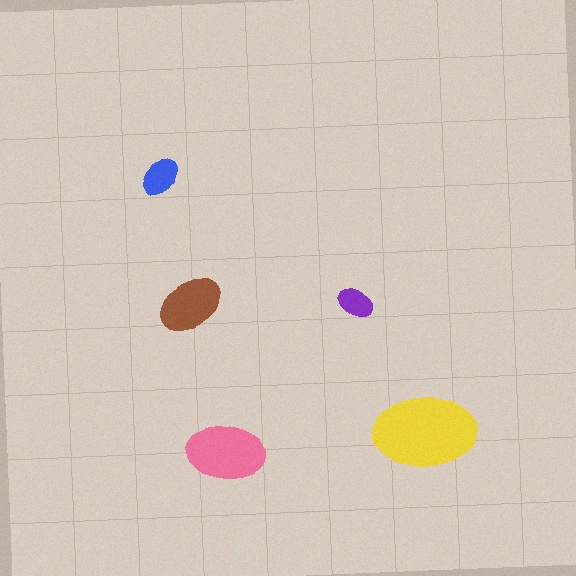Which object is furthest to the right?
The yellow ellipse is rightmost.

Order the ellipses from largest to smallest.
the yellow one, the pink one, the brown one, the blue one, the purple one.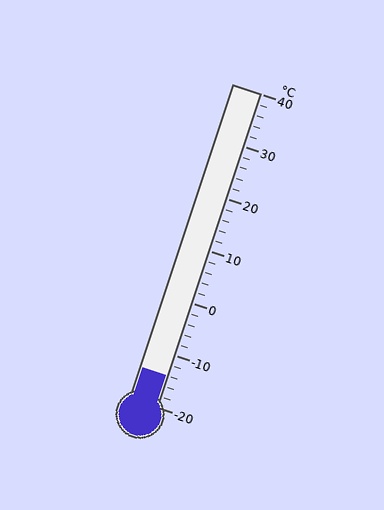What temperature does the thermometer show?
The thermometer shows approximately -14°C.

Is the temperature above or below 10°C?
The temperature is below 10°C.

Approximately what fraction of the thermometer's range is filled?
The thermometer is filled to approximately 10% of its range.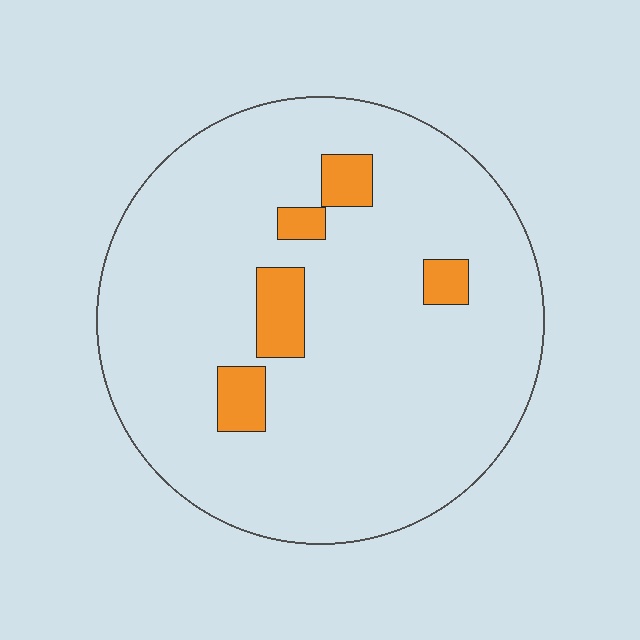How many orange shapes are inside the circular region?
5.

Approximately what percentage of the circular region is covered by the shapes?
Approximately 10%.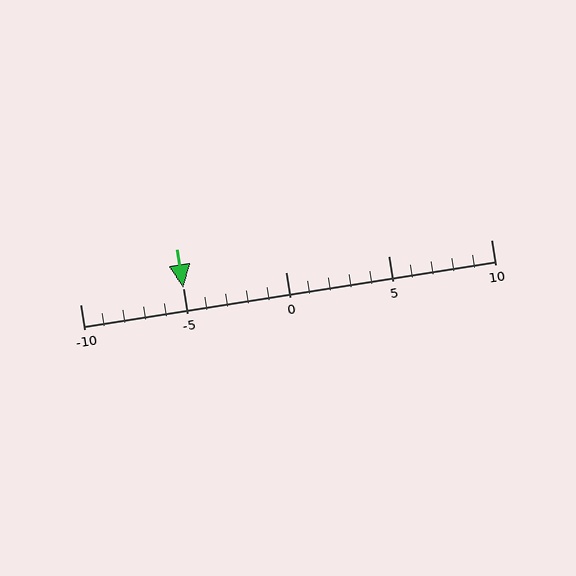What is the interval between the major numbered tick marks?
The major tick marks are spaced 5 units apart.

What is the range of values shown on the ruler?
The ruler shows values from -10 to 10.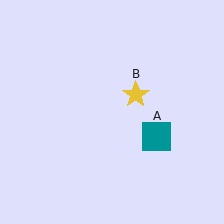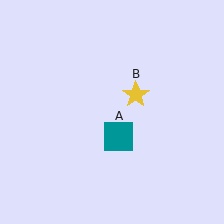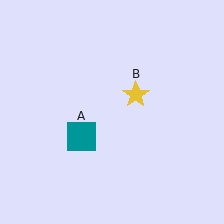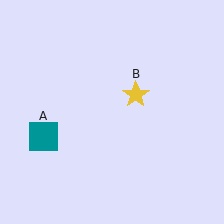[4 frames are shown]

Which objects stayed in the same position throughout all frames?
Yellow star (object B) remained stationary.